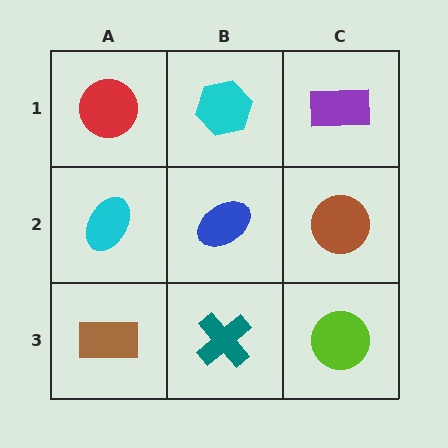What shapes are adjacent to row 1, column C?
A brown circle (row 2, column C), a cyan hexagon (row 1, column B).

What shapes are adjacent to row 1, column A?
A cyan ellipse (row 2, column A), a cyan hexagon (row 1, column B).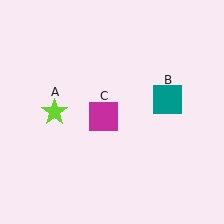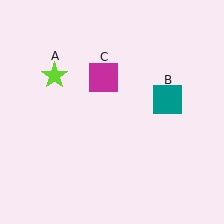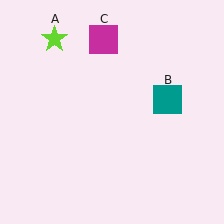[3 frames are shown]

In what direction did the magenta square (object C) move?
The magenta square (object C) moved up.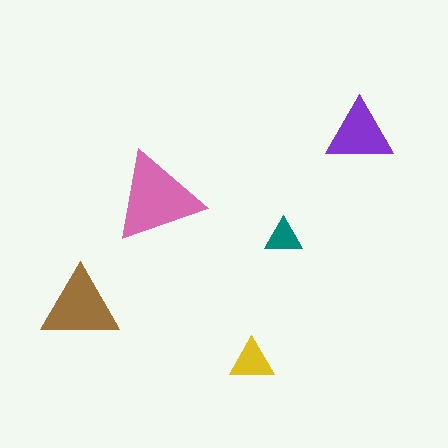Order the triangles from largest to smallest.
the pink one, the brown one, the purple one, the yellow one, the teal one.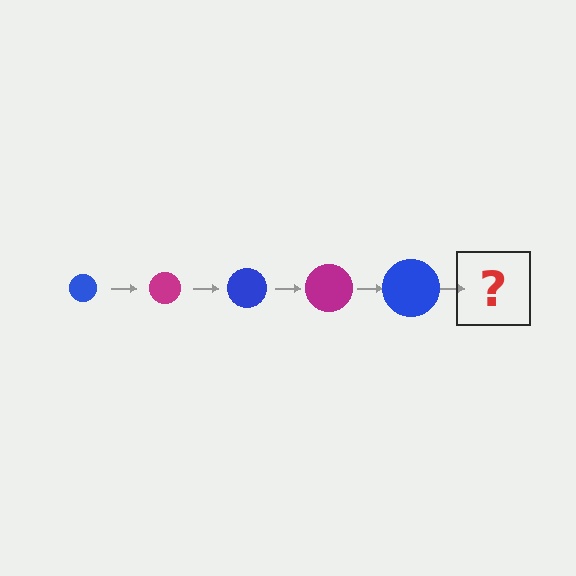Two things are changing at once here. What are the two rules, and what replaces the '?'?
The two rules are that the circle grows larger each step and the color cycles through blue and magenta. The '?' should be a magenta circle, larger than the previous one.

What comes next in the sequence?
The next element should be a magenta circle, larger than the previous one.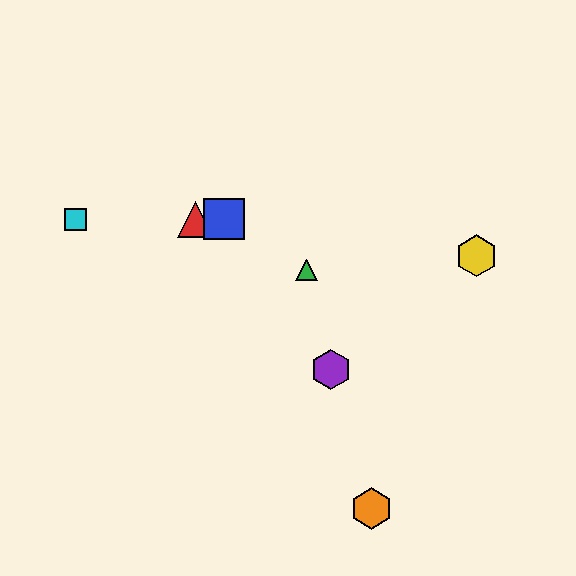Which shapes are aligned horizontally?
The red triangle, the blue square, the cyan square are aligned horizontally.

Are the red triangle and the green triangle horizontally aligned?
No, the red triangle is at y≈219 and the green triangle is at y≈270.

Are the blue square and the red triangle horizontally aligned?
Yes, both are at y≈219.